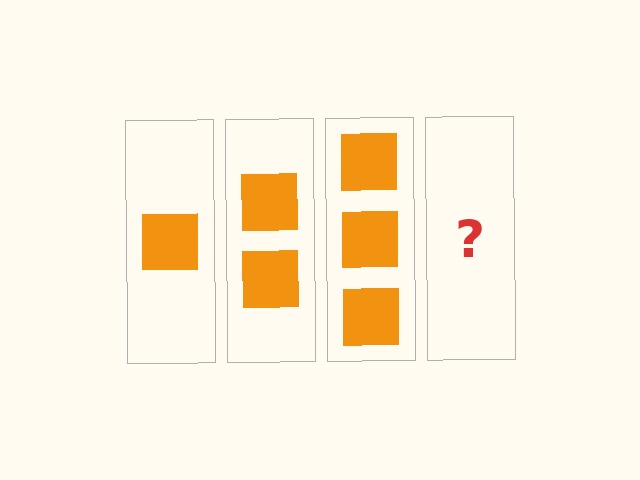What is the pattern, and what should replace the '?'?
The pattern is that each step adds one more square. The '?' should be 4 squares.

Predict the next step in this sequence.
The next step is 4 squares.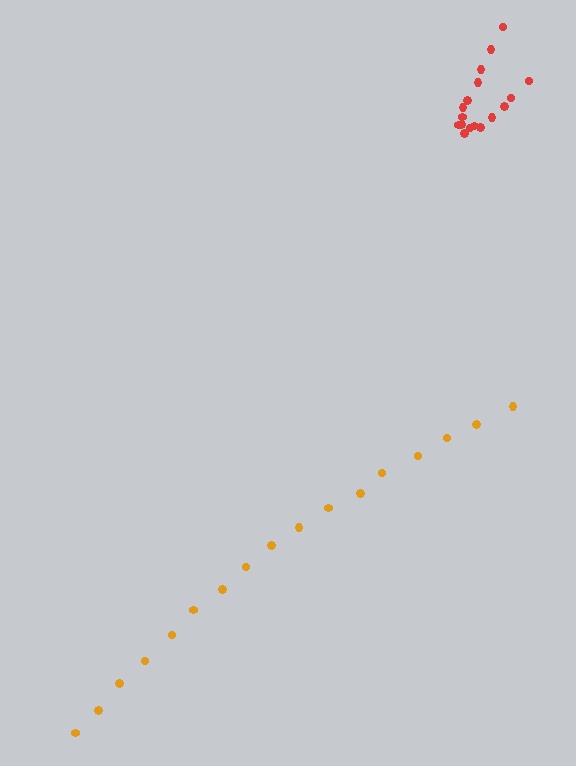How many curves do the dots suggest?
There are 2 distinct paths.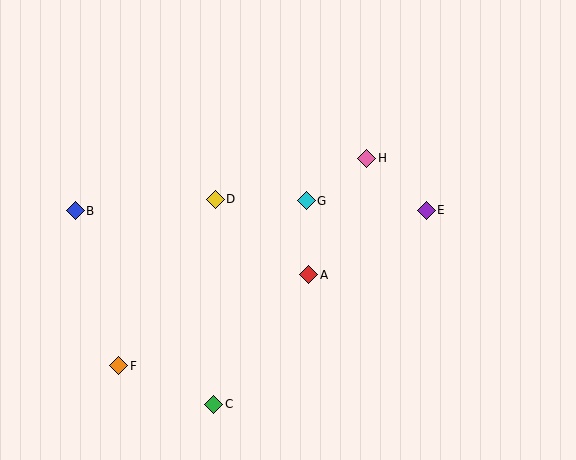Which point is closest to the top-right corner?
Point E is closest to the top-right corner.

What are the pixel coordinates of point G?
Point G is at (306, 201).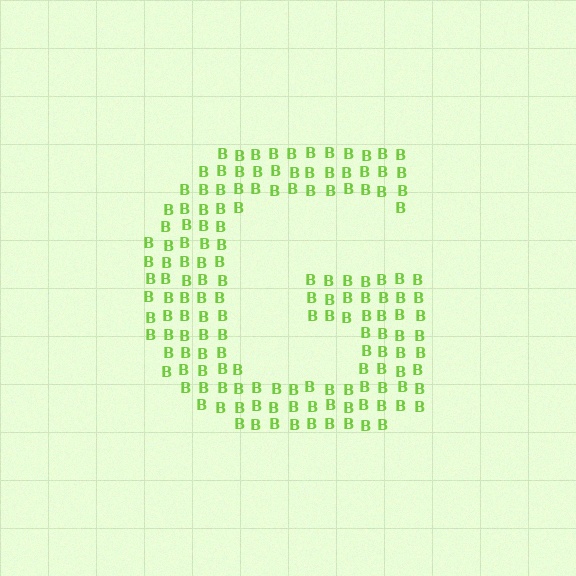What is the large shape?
The large shape is the letter G.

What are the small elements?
The small elements are letter B's.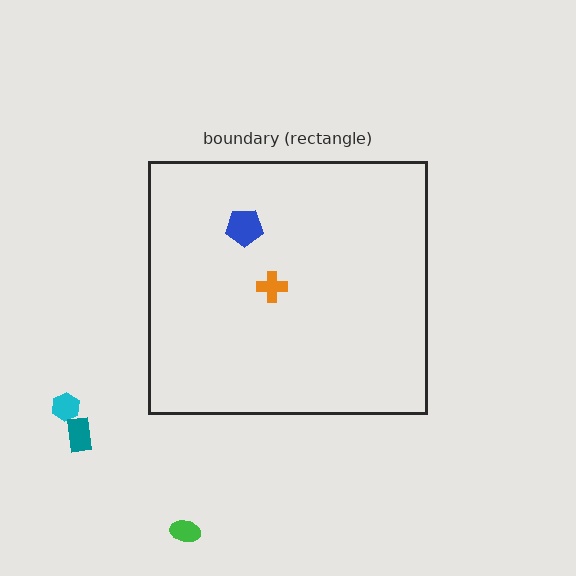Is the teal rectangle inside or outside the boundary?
Outside.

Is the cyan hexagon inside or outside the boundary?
Outside.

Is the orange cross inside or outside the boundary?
Inside.